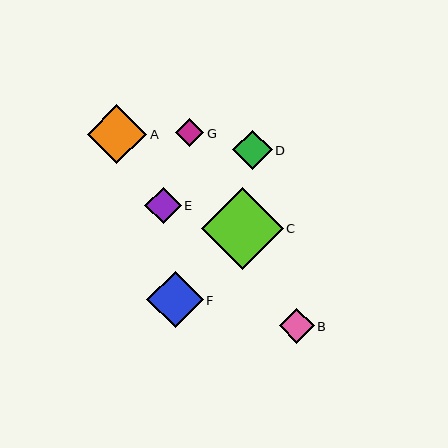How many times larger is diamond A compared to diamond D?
Diamond A is approximately 1.5 times the size of diamond D.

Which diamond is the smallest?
Diamond G is the smallest with a size of approximately 28 pixels.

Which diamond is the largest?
Diamond C is the largest with a size of approximately 82 pixels.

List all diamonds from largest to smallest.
From largest to smallest: C, A, F, D, E, B, G.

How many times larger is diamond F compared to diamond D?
Diamond F is approximately 1.4 times the size of diamond D.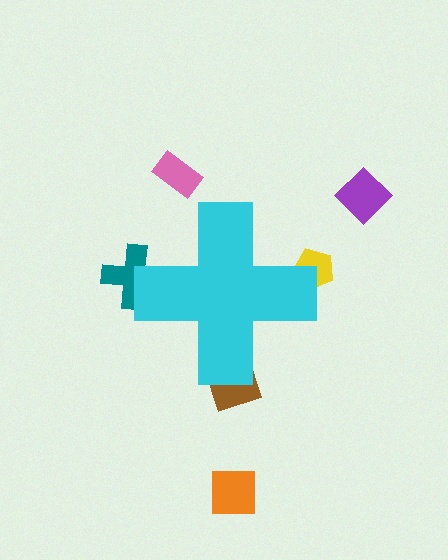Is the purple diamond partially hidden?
No, the purple diamond is fully visible.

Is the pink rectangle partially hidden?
No, the pink rectangle is fully visible.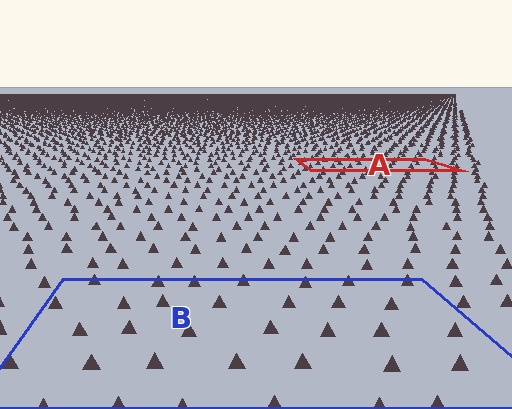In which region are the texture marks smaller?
The texture marks are smaller in region A, because it is farther away.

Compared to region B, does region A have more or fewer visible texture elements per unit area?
Region A has more texture elements per unit area — they are packed more densely because it is farther away.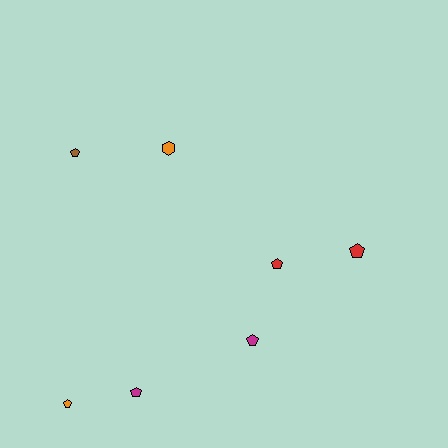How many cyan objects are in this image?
There are no cyan objects.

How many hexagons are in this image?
There is 1 hexagon.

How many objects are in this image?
There are 7 objects.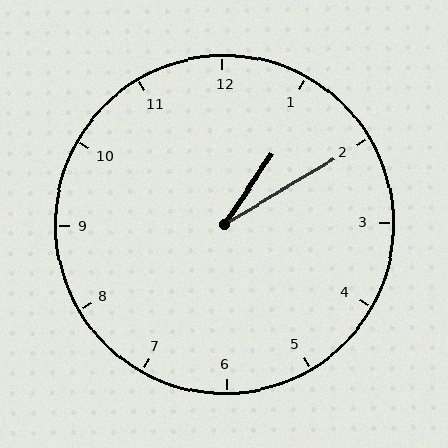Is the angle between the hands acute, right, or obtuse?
It is acute.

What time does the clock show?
1:10.